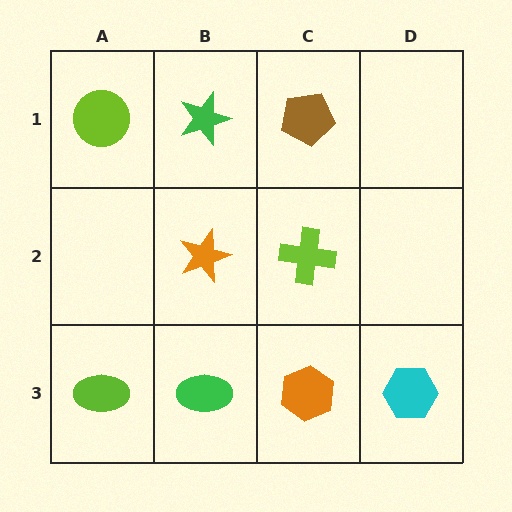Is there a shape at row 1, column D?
No, that cell is empty.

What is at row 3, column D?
A cyan hexagon.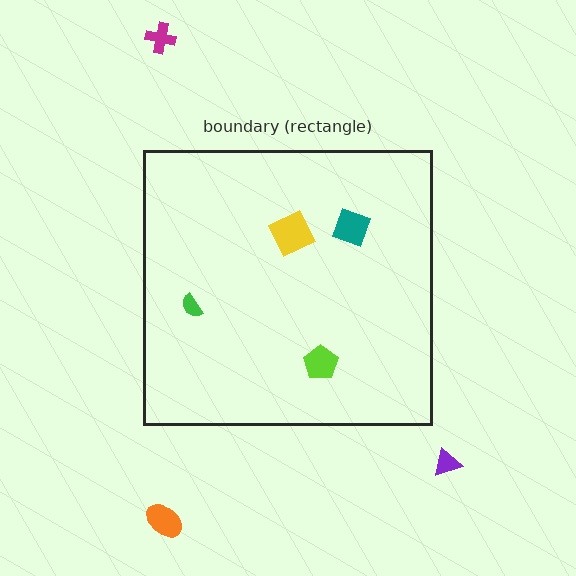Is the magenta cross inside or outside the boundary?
Outside.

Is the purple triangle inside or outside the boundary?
Outside.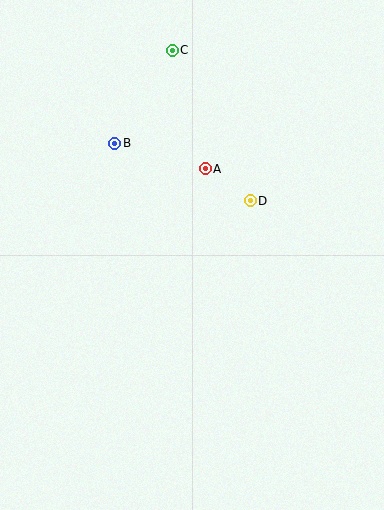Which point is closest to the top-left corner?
Point C is closest to the top-left corner.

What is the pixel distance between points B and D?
The distance between B and D is 147 pixels.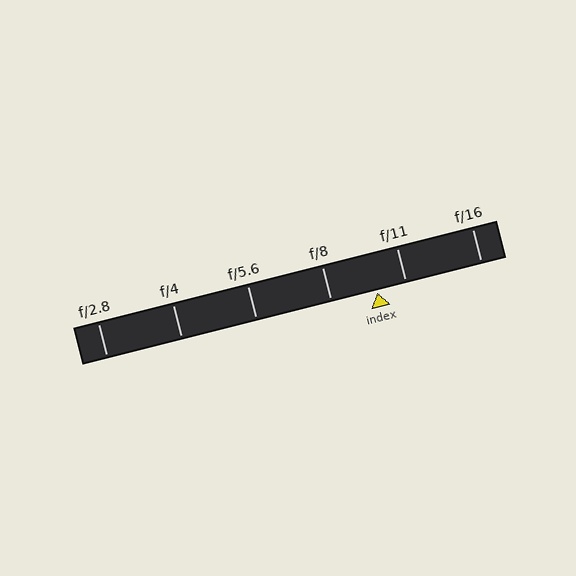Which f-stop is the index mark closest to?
The index mark is closest to f/11.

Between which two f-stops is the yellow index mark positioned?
The index mark is between f/8 and f/11.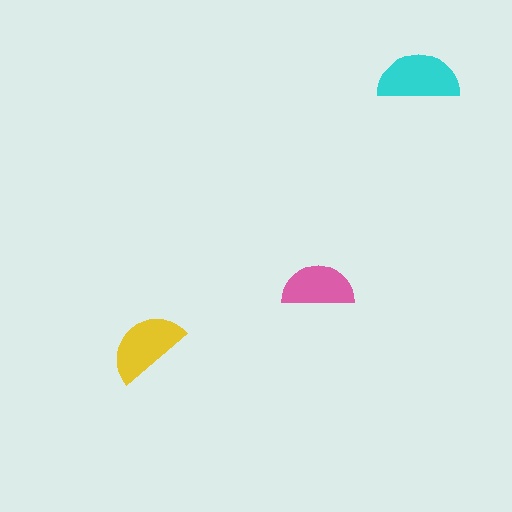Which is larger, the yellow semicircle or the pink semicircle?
The yellow one.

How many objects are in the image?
There are 3 objects in the image.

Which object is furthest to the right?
The cyan semicircle is rightmost.